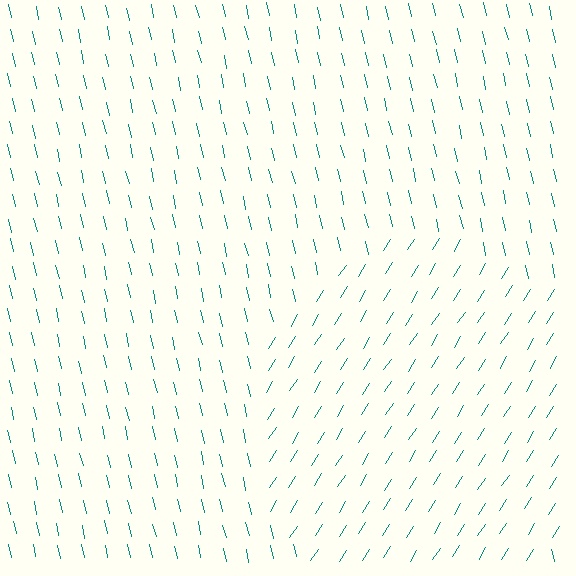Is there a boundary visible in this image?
Yes, there is a texture boundary formed by a change in line orientation.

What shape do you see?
I see a circle.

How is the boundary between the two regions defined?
The boundary is defined purely by a change in line orientation (approximately 45 degrees difference). All lines are the same color and thickness.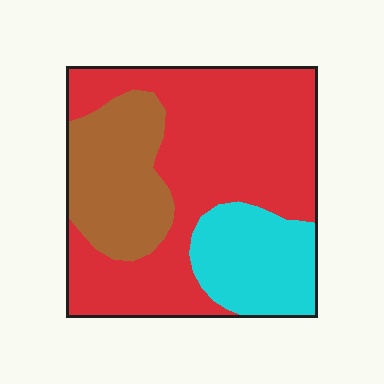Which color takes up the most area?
Red, at roughly 60%.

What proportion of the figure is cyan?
Cyan covers roughly 20% of the figure.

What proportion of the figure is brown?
Brown takes up about one quarter (1/4) of the figure.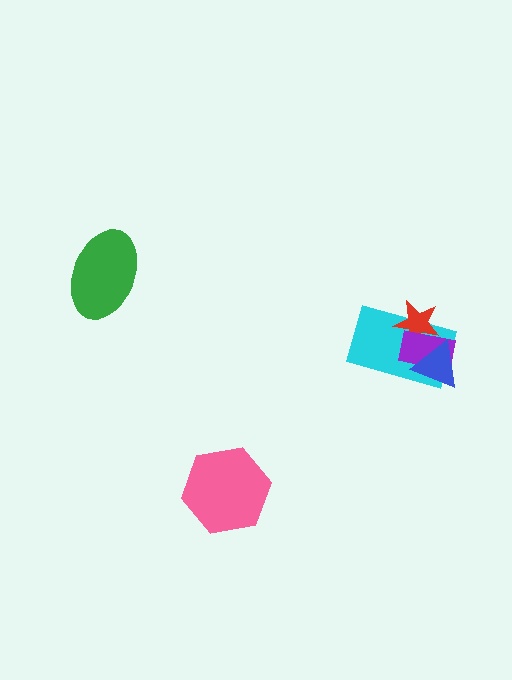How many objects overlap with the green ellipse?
0 objects overlap with the green ellipse.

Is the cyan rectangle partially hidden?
Yes, it is partially covered by another shape.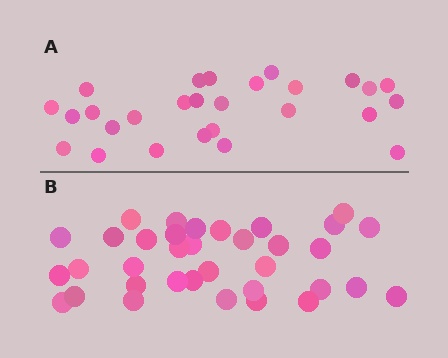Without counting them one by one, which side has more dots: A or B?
Region B (the bottom region) has more dots.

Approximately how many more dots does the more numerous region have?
Region B has roughly 8 or so more dots than region A.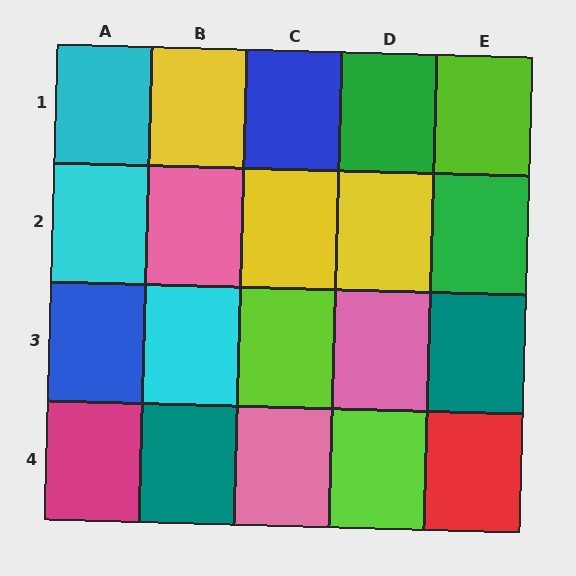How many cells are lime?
3 cells are lime.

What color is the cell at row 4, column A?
Magenta.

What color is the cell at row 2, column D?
Yellow.